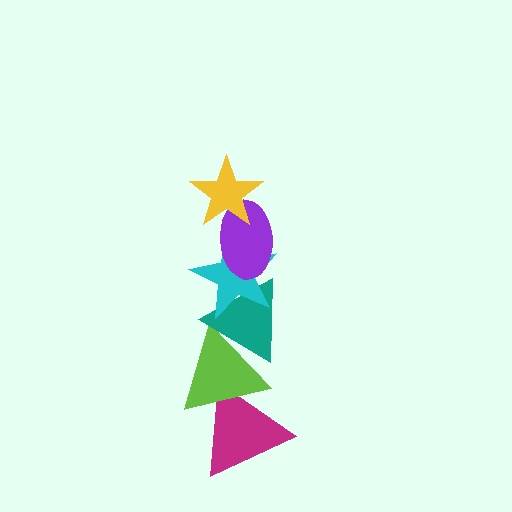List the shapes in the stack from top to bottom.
From top to bottom: the yellow star, the purple ellipse, the cyan star, the teal triangle, the lime triangle, the magenta triangle.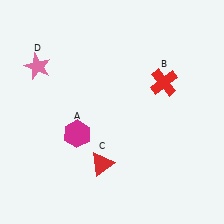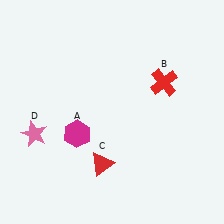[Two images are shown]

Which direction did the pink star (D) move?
The pink star (D) moved down.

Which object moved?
The pink star (D) moved down.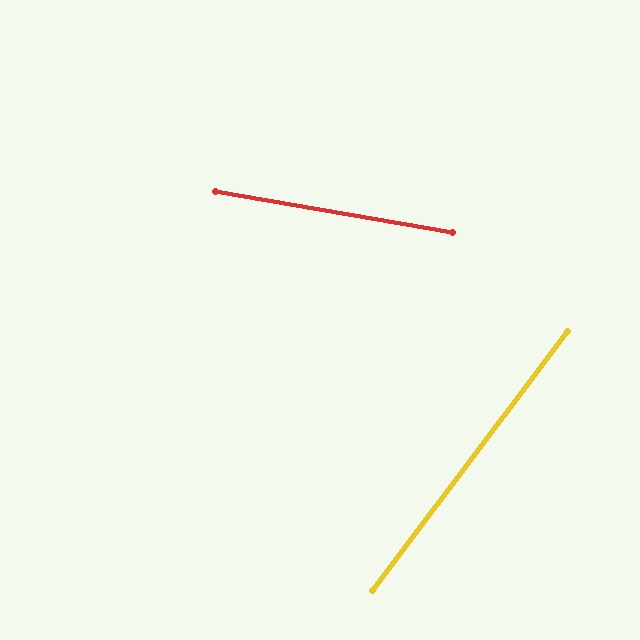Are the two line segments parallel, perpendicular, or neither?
Neither parallel nor perpendicular — they differ by about 63°.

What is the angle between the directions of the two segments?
Approximately 63 degrees.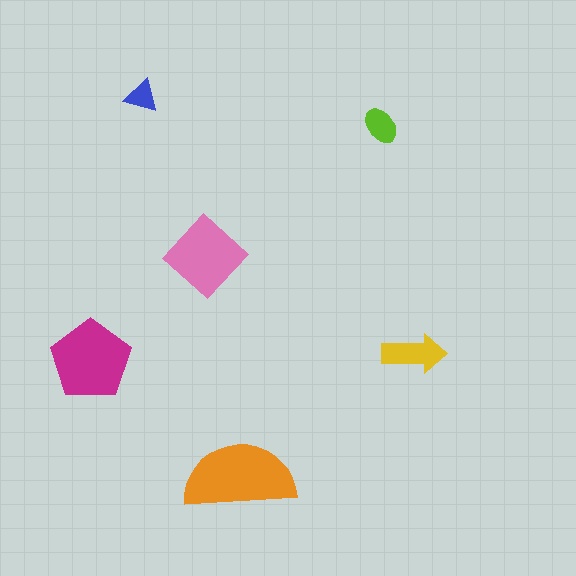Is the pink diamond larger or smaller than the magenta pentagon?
Smaller.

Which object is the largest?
The orange semicircle.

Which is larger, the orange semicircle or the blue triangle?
The orange semicircle.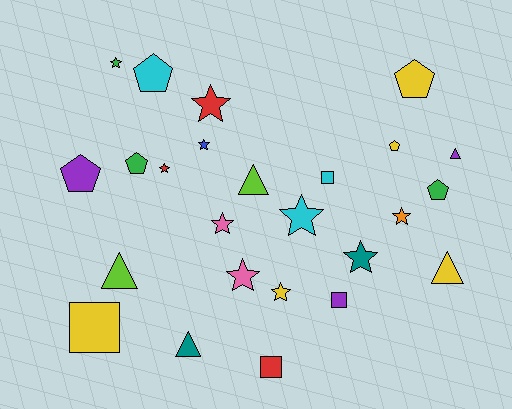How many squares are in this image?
There are 4 squares.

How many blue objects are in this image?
There is 1 blue object.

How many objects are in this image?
There are 25 objects.